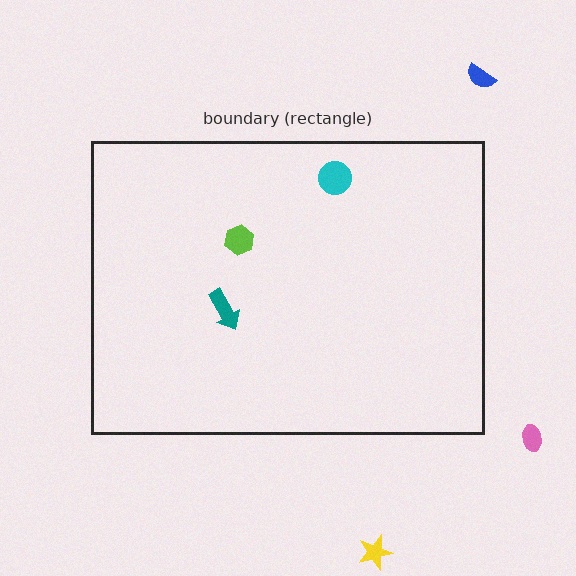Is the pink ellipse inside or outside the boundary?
Outside.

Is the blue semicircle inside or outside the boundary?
Outside.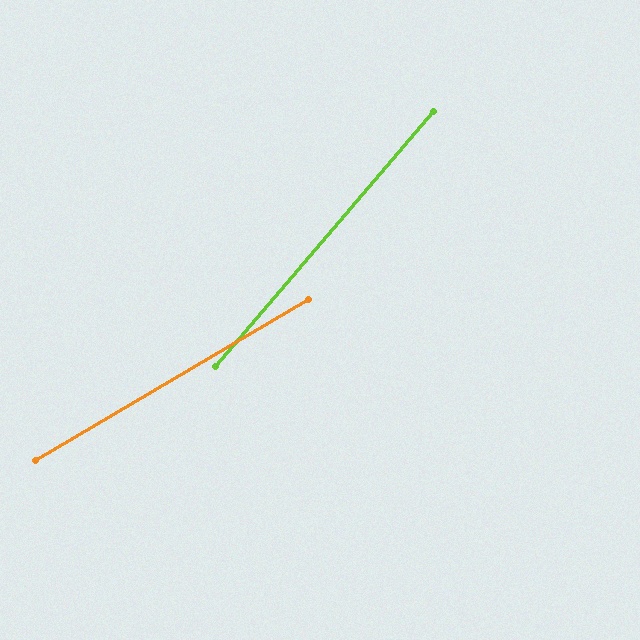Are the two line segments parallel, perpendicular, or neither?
Neither parallel nor perpendicular — they differ by about 19°.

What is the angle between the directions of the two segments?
Approximately 19 degrees.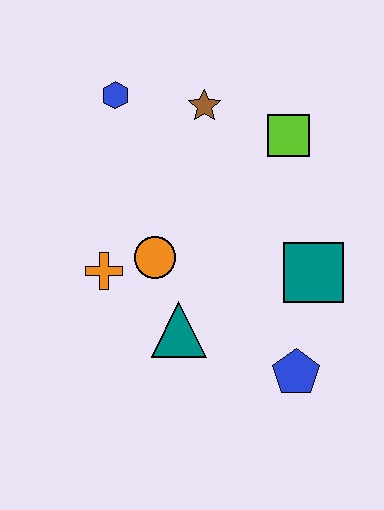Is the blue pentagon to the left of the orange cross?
No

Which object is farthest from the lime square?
The blue pentagon is farthest from the lime square.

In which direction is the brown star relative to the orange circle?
The brown star is above the orange circle.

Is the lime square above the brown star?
No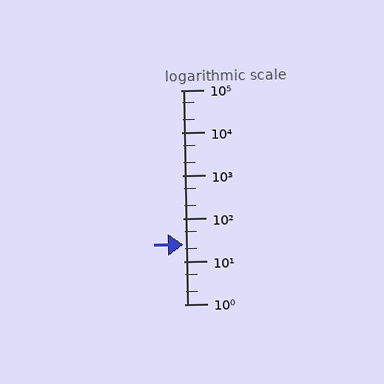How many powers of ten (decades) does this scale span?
The scale spans 5 decades, from 1 to 100000.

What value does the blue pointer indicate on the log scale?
The pointer indicates approximately 24.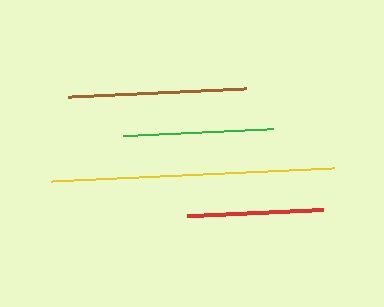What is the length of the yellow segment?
The yellow segment is approximately 283 pixels long.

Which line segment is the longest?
The yellow line is the longest at approximately 283 pixels.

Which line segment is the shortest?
The red line is the shortest at approximately 136 pixels.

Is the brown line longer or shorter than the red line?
The brown line is longer than the red line.